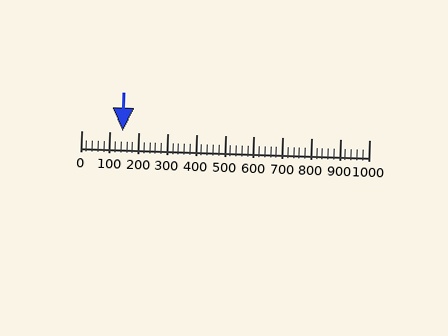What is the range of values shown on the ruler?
The ruler shows values from 0 to 1000.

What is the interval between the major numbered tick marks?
The major tick marks are spaced 100 units apart.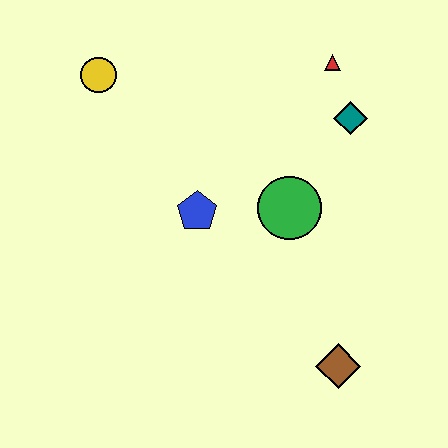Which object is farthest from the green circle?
The yellow circle is farthest from the green circle.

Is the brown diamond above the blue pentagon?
No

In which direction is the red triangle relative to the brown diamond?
The red triangle is above the brown diamond.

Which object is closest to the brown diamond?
The green circle is closest to the brown diamond.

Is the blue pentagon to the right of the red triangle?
No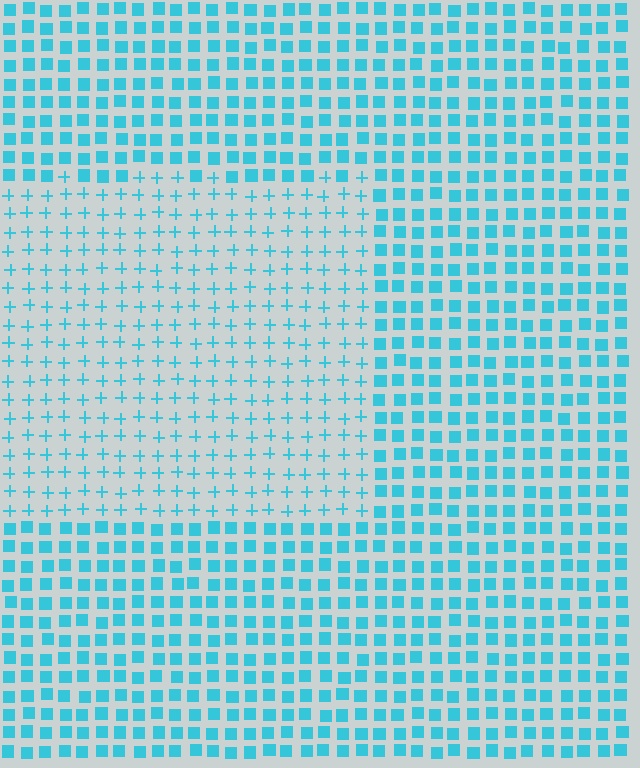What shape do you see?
I see a rectangle.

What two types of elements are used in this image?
The image uses plus signs inside the rectangle region and squares outside it.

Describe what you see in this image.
The image is filled with small cyan elements arranged in a uniform grid. A rectangle-shaped region contains plus signs, while the surrounding area contains squares. The boundary is defined purely by the change in element shape.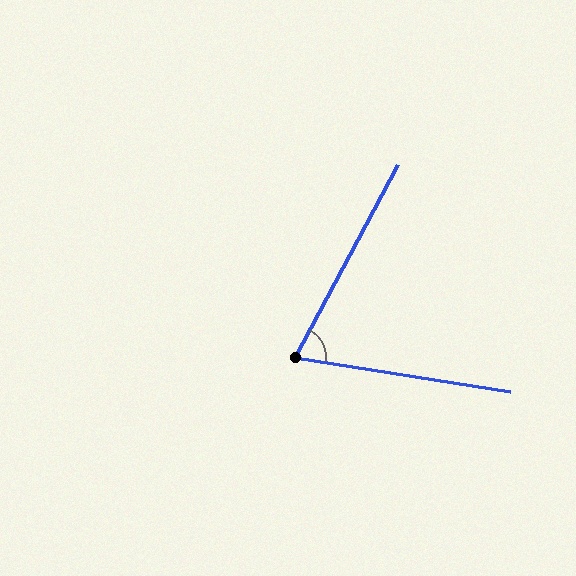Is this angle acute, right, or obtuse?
It is acute.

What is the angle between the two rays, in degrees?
Approximately 71 degrees.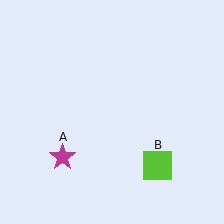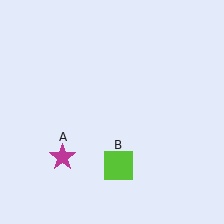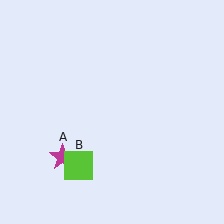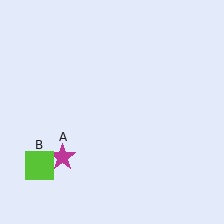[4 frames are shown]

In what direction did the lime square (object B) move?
The lime square (object B) moved left.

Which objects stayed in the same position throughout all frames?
Magenta star (object A) remained stationary.